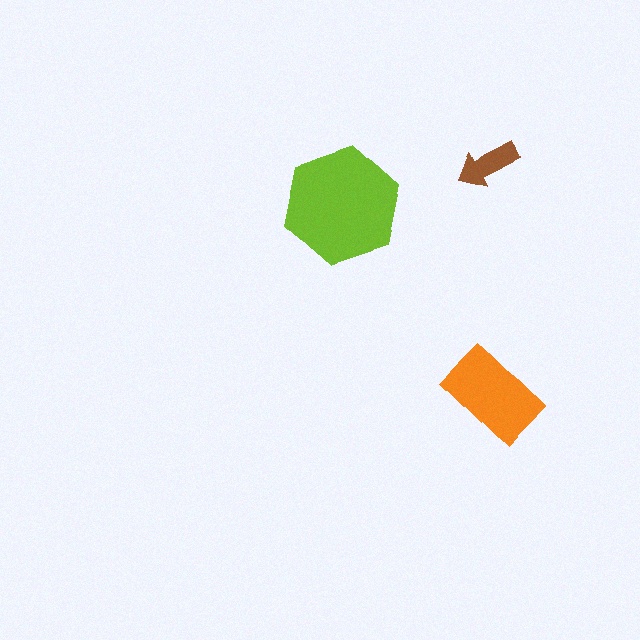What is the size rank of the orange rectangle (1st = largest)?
2nd.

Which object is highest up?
The brown arrow is topmost.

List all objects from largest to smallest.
The lime hexagon, the orange rectangle, the brown arrow.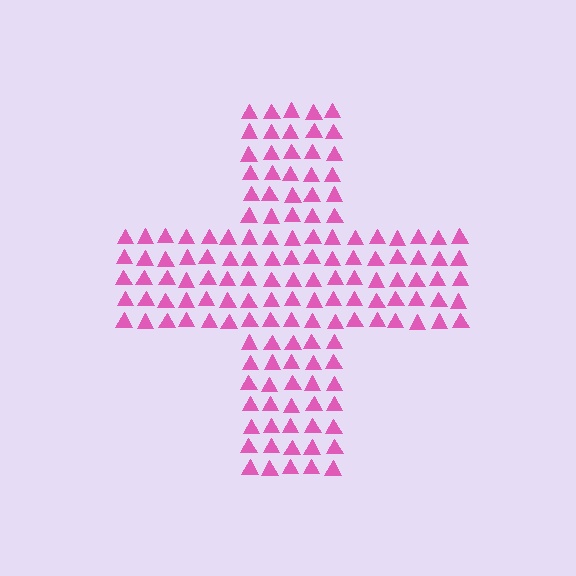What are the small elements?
The small elements are triangles.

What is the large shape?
The large shape is a cross.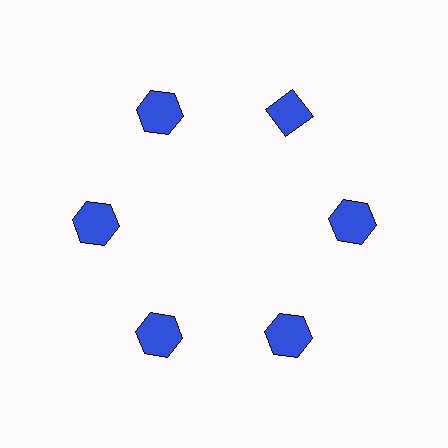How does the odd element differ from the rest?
It has a different shape: diamond instead of hexagon.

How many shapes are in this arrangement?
There are 6 shapes arranged in a ring pattern.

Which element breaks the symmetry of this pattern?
The blue diamond at roughly the 1 o'clock position breaks the symmetry. All other shapes are blue hexagons.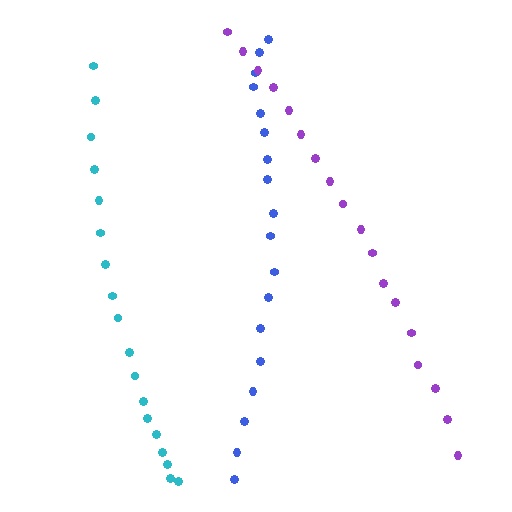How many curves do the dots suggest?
There are 3 distinct paths.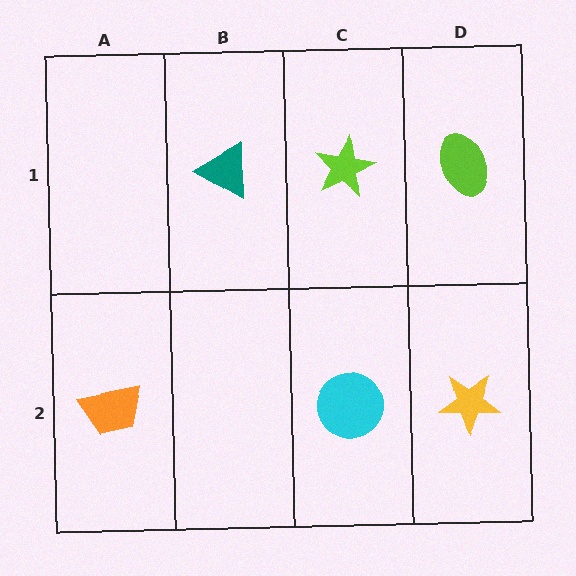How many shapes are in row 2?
3 shapes.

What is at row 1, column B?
A teal triangle.